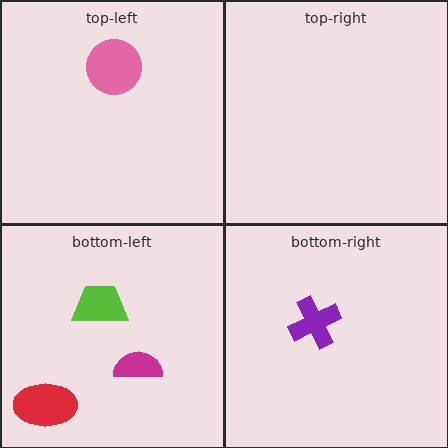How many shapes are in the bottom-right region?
1.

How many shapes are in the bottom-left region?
3.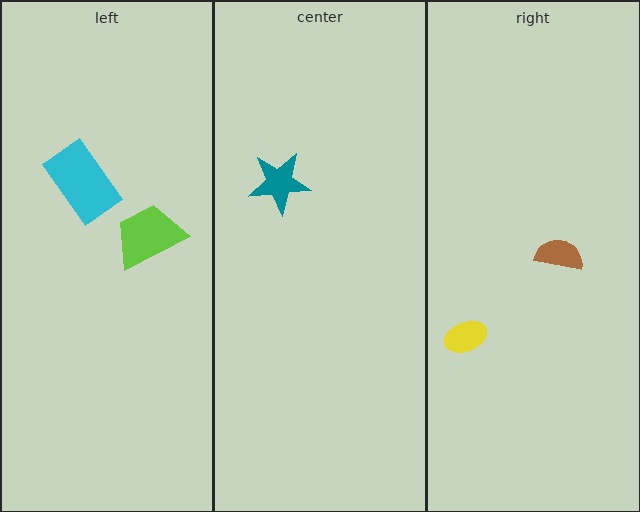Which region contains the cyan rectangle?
The left region.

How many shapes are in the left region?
2.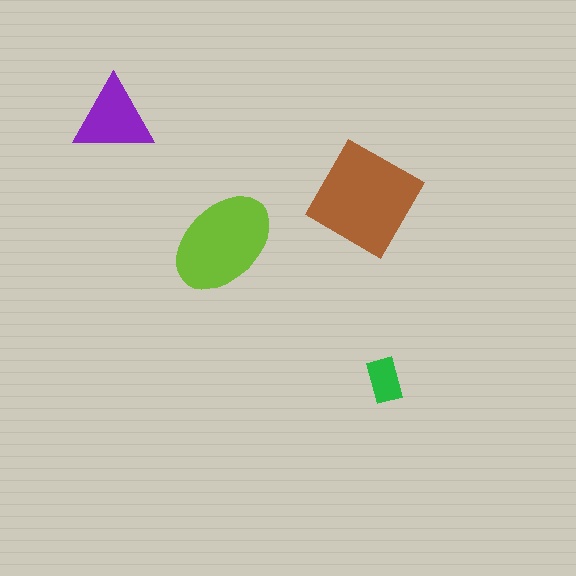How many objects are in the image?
There are 4 objects in the image.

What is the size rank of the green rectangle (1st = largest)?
4th.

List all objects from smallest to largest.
The green rectangle, the purple triangle, the lime ellipse, the brown square.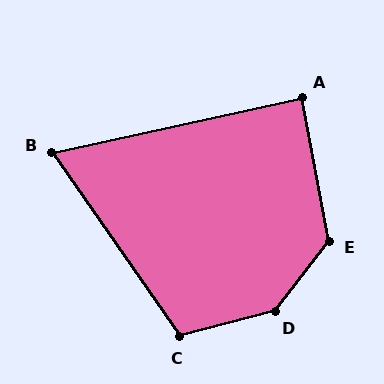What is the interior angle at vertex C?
Approximately 110 degrees (obtuse).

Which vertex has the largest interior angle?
D, at approximately 142 degrees.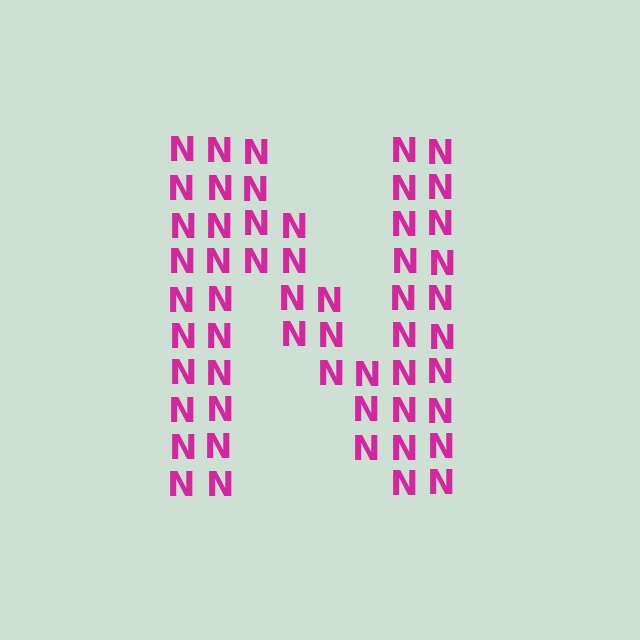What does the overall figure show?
The overall figure shows the letter N.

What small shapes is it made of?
It is made of small letter N's.